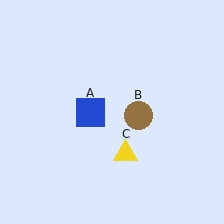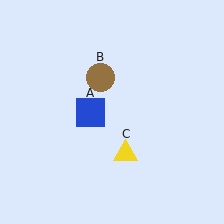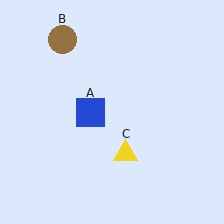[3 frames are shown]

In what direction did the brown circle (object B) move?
The brown circle (object B) moved up and to the left.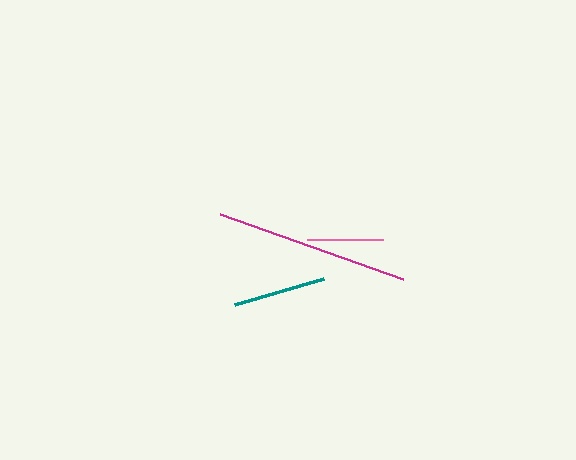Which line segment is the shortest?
The pink line is the shortest at approximately 76 pixels.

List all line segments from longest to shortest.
From longest to shortest: magenta, teal, pink.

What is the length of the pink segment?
The pink segment is approximately 76 pixels long.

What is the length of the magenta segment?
The magenta segment is approximately 194 pixels long.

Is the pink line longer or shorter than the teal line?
The teal line is longer than the pink line.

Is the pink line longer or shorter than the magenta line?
The magenta line is longer than the pink line.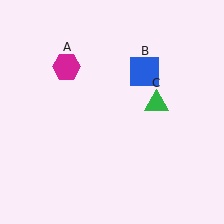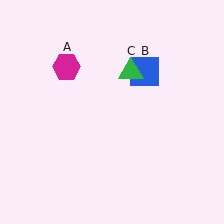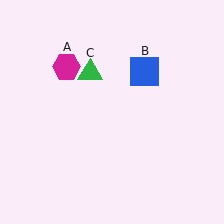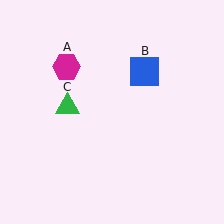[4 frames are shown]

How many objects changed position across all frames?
1 object changed position: green triangle (object C).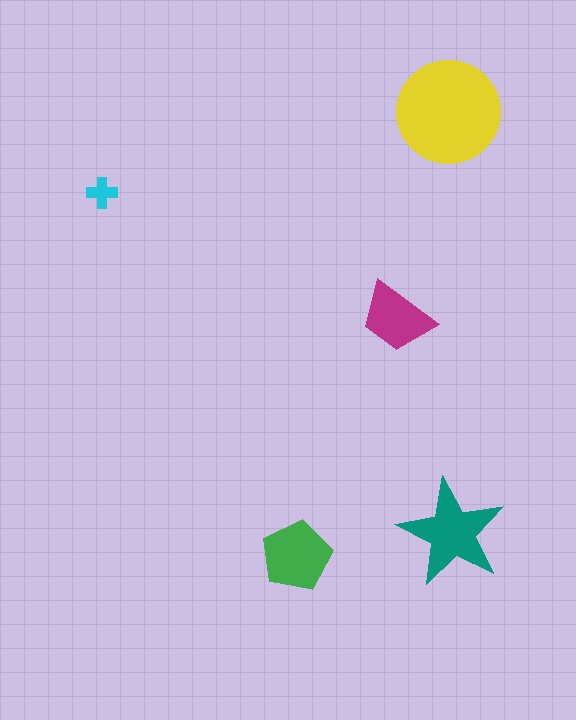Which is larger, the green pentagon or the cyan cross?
The green pentagon.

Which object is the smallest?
The cyan cross.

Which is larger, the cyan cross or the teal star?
The teal star.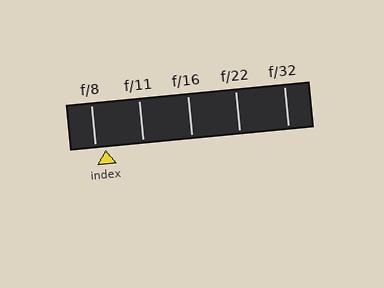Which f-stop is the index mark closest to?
The index mark is closest to f/8.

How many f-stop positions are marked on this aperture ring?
There are 5 f-stop positions marked.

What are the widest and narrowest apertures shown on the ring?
The widest aperture shown is f/8 and the narrowest is f/32.